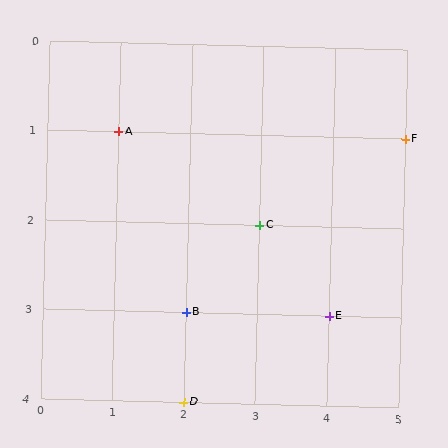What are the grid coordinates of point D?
Point D is at grid coordinates (2, 4).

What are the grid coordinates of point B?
Point B is at grid coordinates (2, 3).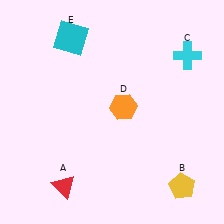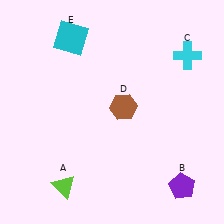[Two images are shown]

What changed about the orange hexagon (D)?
In Image 1, D is orange. In Image 2, it changed to brown.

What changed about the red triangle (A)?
In Image 1, A is red. In Image 2, it changed to lime.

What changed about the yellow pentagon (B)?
In Image 1, B is yellow. In Image 2, it changed to purple.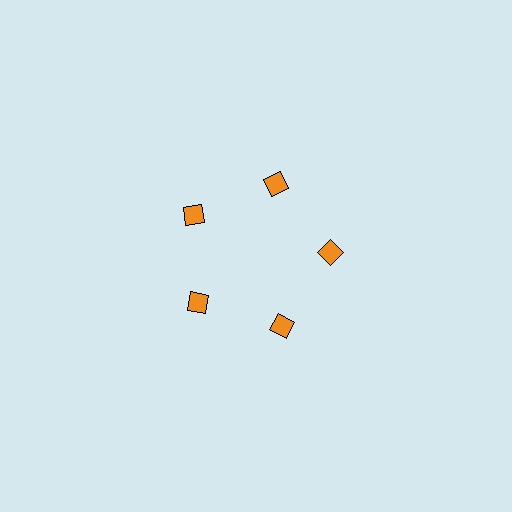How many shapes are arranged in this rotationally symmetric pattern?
There are 5 shapes, arranged in 5 groups of 1.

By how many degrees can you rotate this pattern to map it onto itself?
The pattern maps onto itself every 72 degrees of rotation.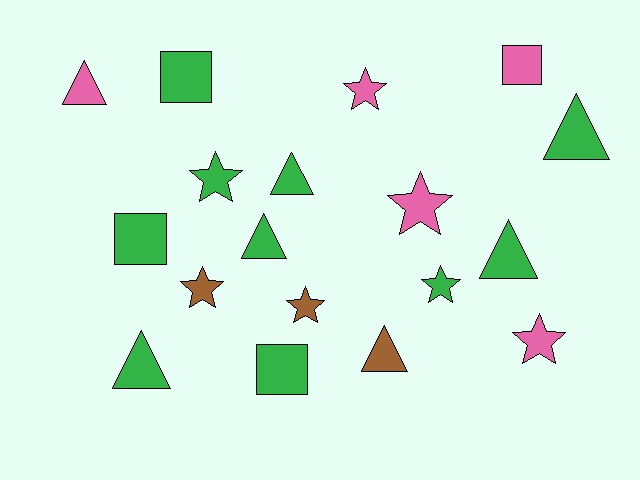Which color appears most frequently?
Green, with 10 objects.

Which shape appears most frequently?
Triangle, with 7 objects.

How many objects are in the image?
There are 18 objects.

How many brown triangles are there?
There is 1 brown triangle.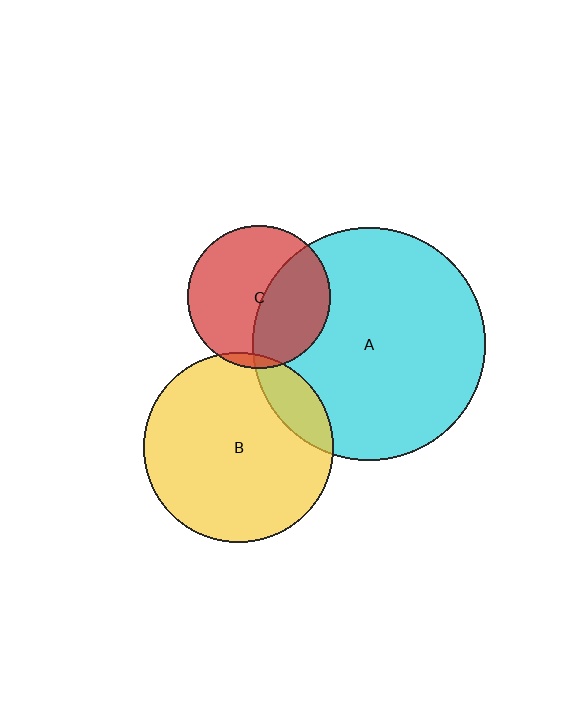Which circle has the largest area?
Circle A (cyan).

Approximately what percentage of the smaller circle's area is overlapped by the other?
Approximately 15%.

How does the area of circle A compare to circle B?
Approximately 1.5 times.